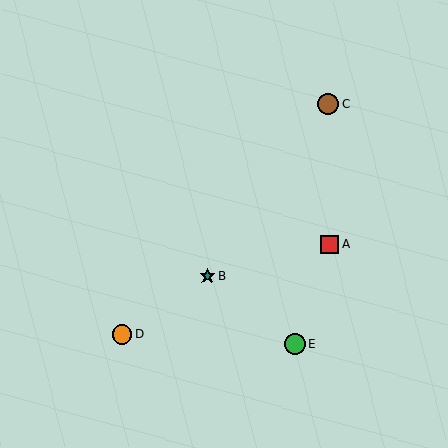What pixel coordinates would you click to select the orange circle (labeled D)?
Click at (122, 335) to select the orange circle D.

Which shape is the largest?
The brown circle (labeled C) is the largest.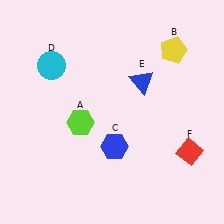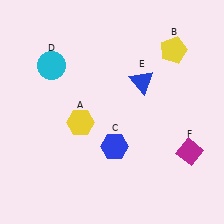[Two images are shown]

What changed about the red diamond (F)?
In Image 1, F is red. In Image 2, it changed to magenta.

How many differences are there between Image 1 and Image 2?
There are 2 differences between the two images.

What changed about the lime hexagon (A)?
In Image 1, A is lime. In Image 2, it changed to yellow.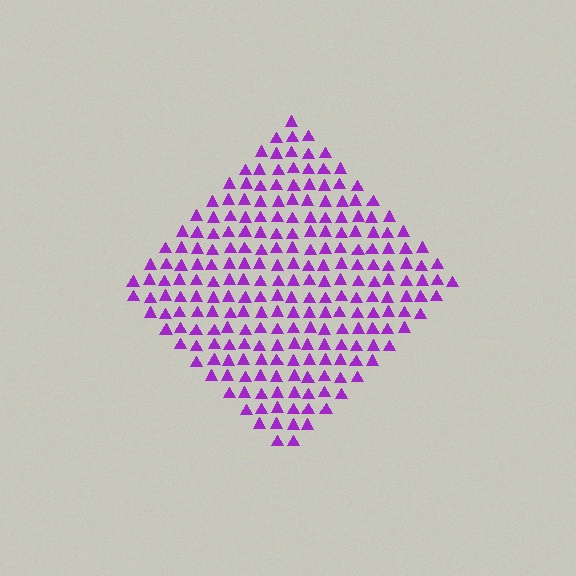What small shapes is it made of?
It is made of small triangles.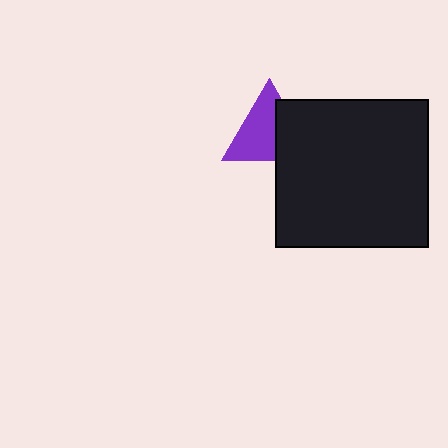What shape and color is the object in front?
The object in front is a black rectangle.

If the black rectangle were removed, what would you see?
You would see the complete purple triangle.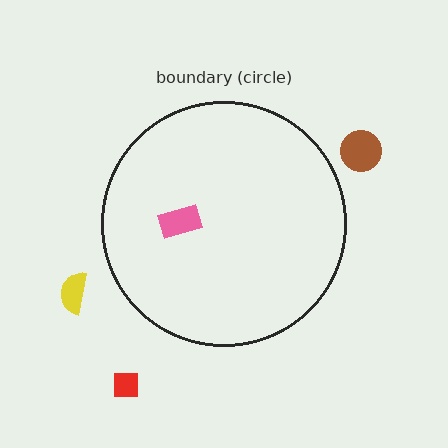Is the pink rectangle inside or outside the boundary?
Inside.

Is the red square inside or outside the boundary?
Outside.